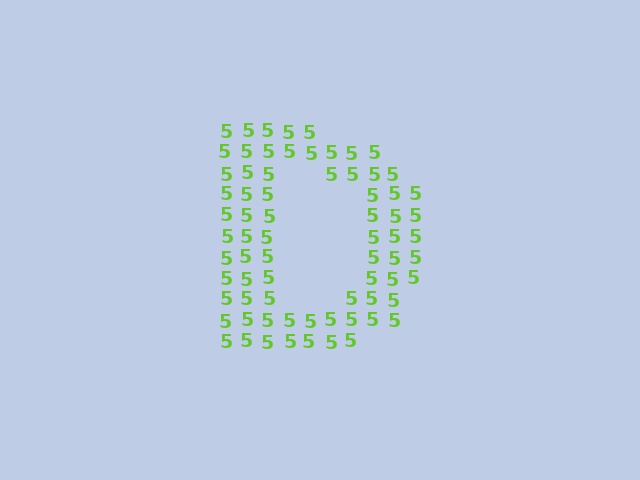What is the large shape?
The large shape is the letter D.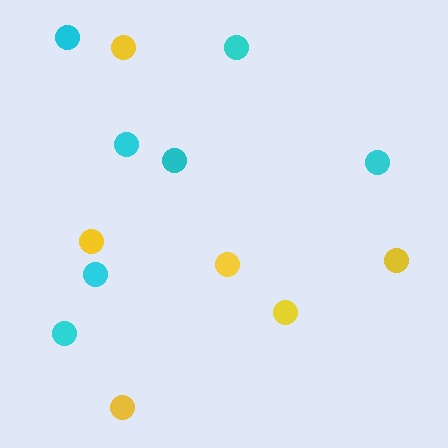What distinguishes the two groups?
There are 2 groups: one group of cyan circles (7) and one group of yellow circles (6).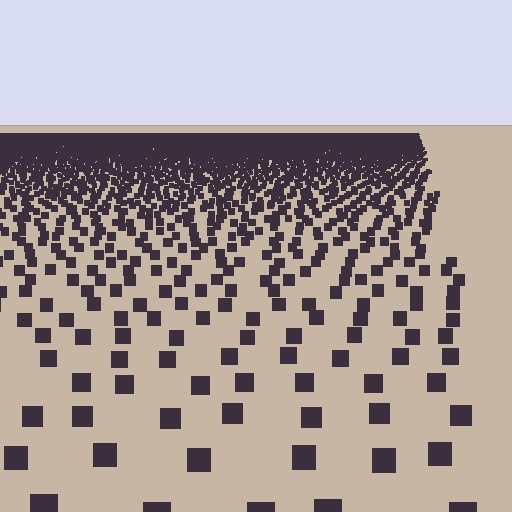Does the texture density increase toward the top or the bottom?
Density increases toward the top.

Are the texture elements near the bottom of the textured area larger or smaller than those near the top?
Larger. Near the bottom, elements are closer to the viewer and appear at a bigger on-screen size.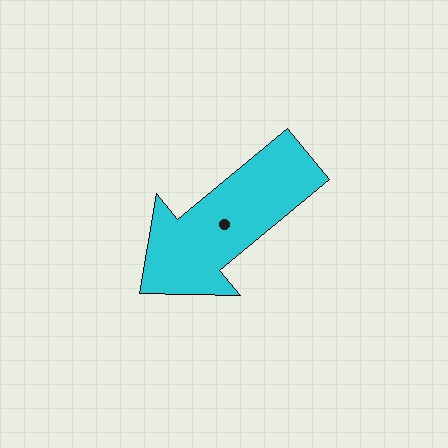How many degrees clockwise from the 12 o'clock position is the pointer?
Approximately 231 degrees.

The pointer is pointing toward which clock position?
Roughly 8 o'clock.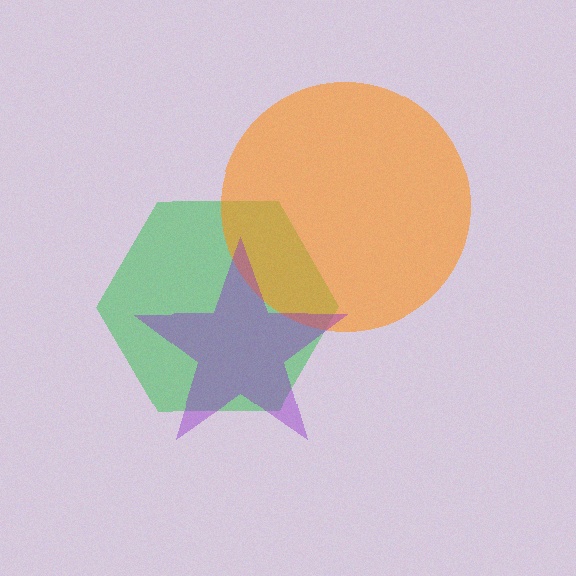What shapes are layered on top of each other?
The layered shapes are: a green hexagon, an orange circle, a purple star.